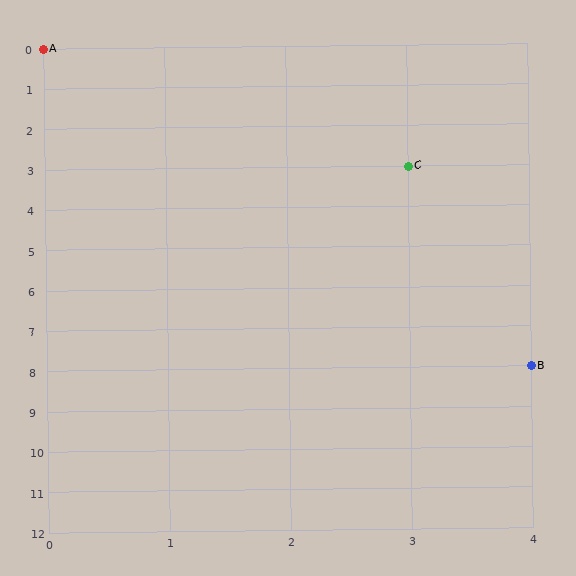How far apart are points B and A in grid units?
Points B and A are 4 columns and 8 rows apart (about 8.9 grid units diagonally).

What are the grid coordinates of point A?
Point A is at grid coordinates (0, 0).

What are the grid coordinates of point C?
Point C is at grid coordinates (3, 3).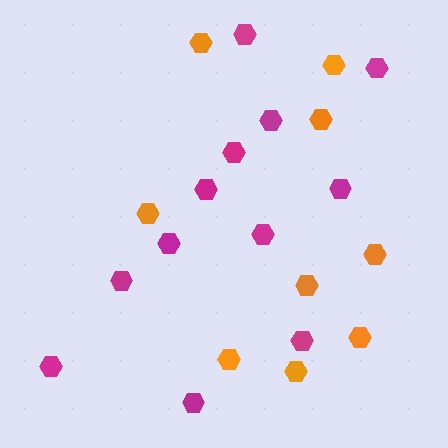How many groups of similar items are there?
There are 2 groups: one group of orange hexagons (9) and one group of magenta hexagons (12).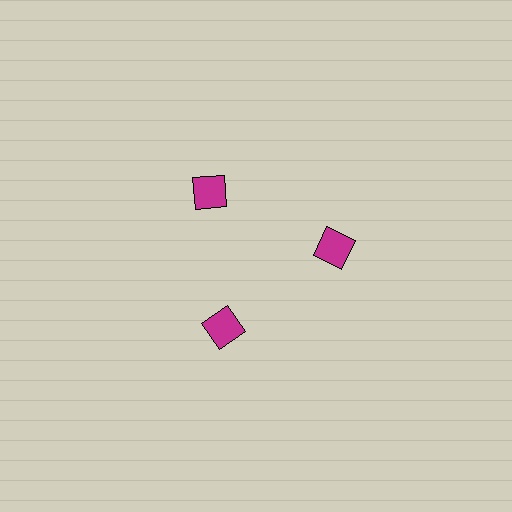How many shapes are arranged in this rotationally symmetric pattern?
There are 3 shapes, arranged in 3 groups of 1.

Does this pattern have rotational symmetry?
Yes, this pattern has 3-fold rotational symmetry. It looks the same after rotating 120 degrees around the center.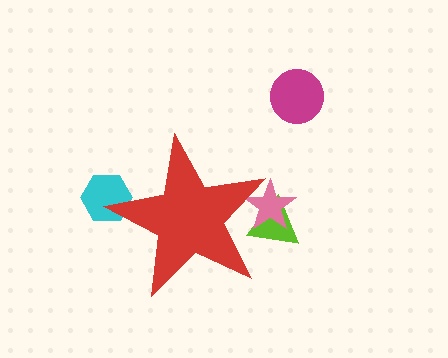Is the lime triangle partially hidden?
Yes, the lime triangle is partially hidden behind the red star.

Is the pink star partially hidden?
Yes, the pink star is partially hidden behind the red star.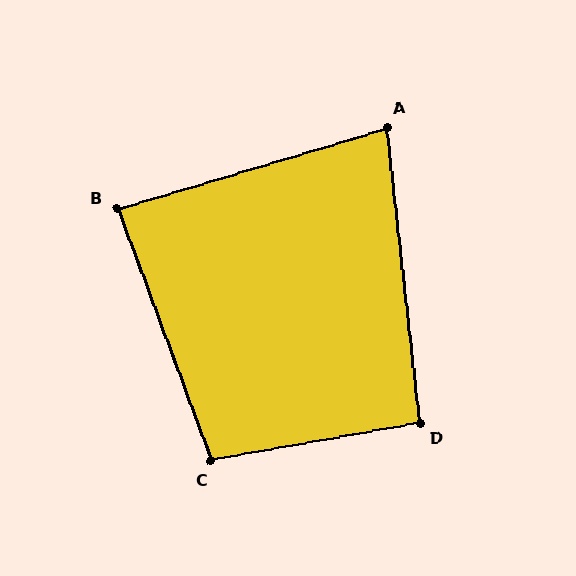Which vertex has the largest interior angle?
C, at approximately 100 degrees.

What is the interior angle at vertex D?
Approximately 94 degrees (approximately right).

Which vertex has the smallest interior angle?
A, at approximately 80 degrees.